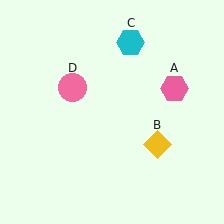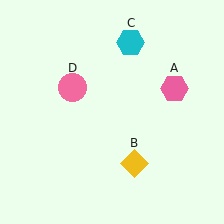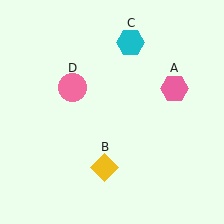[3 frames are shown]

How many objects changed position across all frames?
1 object changed position: yellow diamond (object B).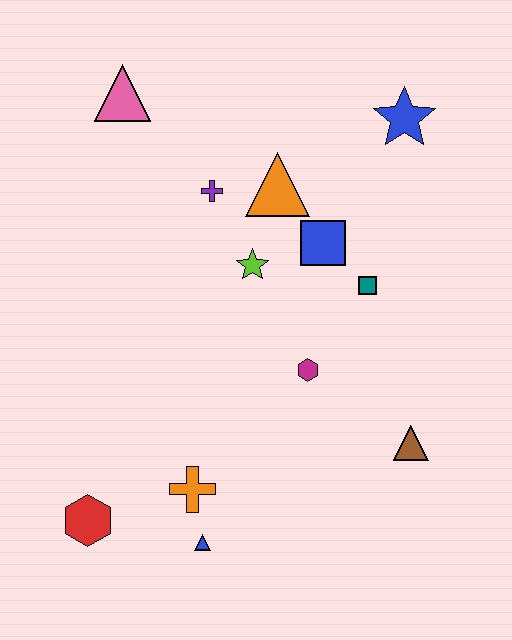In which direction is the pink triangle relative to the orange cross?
The pink triangle is above the orange cross.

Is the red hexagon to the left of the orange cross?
Yes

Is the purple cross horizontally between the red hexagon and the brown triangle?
Yes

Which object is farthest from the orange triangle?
The red hexagon is farthest from the orange triangle.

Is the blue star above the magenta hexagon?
Yes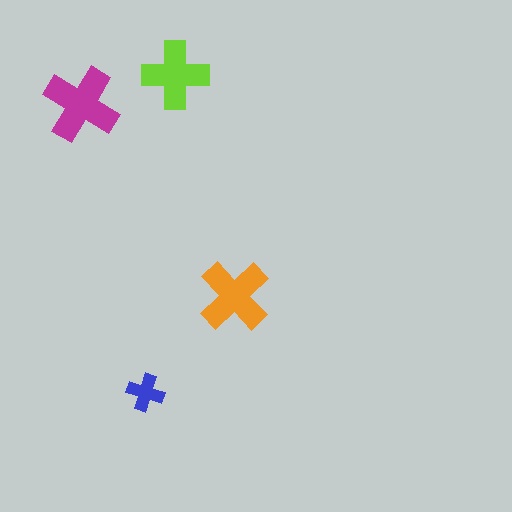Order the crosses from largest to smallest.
the magenta one, the orange one, the lime one, the blue one.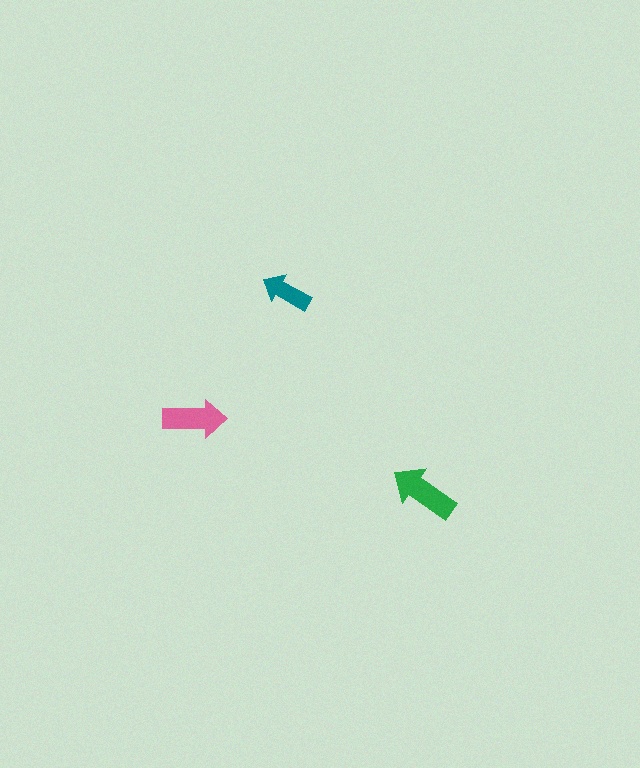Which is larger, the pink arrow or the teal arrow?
The pink one.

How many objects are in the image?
There are 3 objects in the image.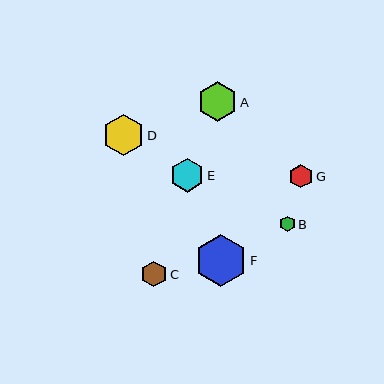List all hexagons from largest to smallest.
From largest to smallest: F, D, A, E, C, G, B.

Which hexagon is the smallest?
Hexagon B is the smallest with a size of approximately 16 pixels.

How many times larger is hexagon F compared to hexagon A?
Hexagon F is approximately 1.3 times the size of hexagon A.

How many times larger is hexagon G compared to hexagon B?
Hexagon G is approximately 1.5 times the size of hexagon B.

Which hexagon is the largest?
Hexagon F is the largest with a size of approximately 52 pixels.